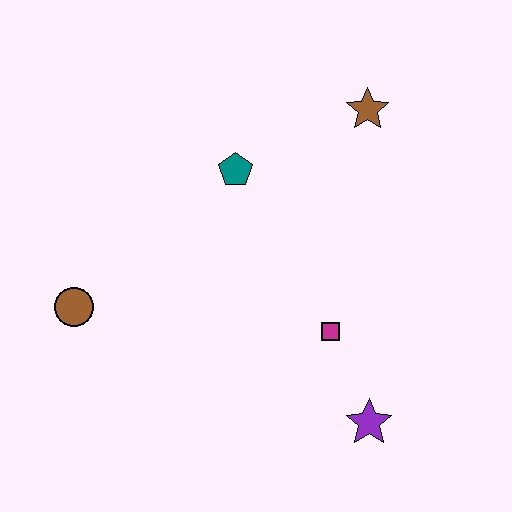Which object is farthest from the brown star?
The brown circle is farthest from the brown star.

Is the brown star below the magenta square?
No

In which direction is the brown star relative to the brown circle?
The brown star is to the right of the brown circle.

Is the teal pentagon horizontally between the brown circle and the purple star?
Yes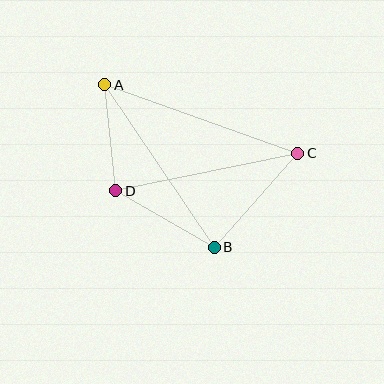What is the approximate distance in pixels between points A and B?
The distance between A and B is approximately 196 pixels.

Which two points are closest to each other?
Points A and D are closest to each other.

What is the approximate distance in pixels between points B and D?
The distance between B and D is approximately 114 pixels.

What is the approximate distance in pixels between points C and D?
The distance between C and D is approximately 186 pixels.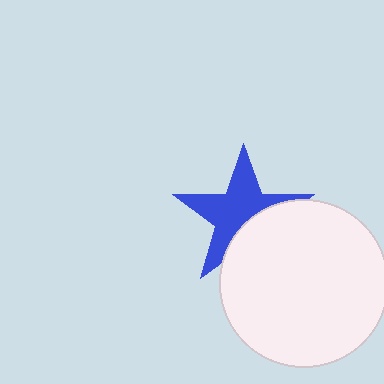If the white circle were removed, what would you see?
You would see the complete blue star.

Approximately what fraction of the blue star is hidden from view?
Roughly 36% of the blue star is hidden behind the white circle.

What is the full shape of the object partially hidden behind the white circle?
The partially hidden object is a blue star.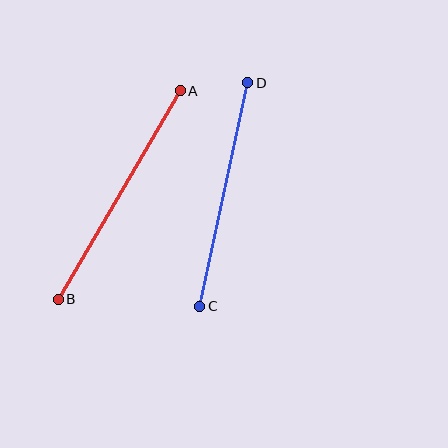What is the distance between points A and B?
The distance is approximately 241 pixels.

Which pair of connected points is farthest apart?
Points A and B are farthest apart.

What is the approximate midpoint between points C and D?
The midpoint is at approximately (224, 194) pixels.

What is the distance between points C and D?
The distance is approximately 228 pixels.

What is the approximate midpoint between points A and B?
The midpoint is at approximately (119, 195) pixels.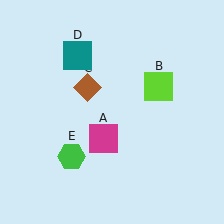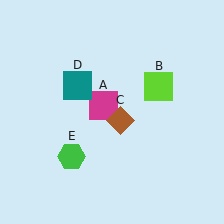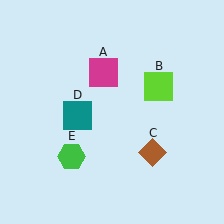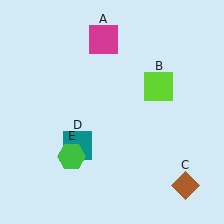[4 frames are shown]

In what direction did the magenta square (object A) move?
The magenta square (object A) moved up.